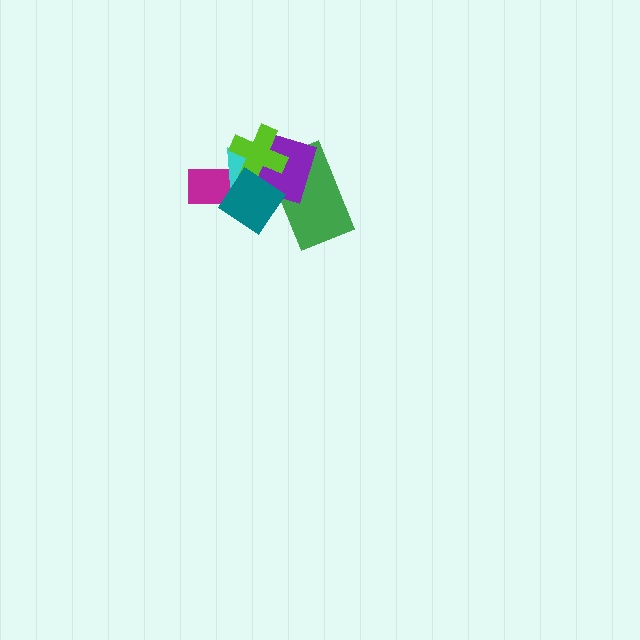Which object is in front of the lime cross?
The teal diamond is in front of the lime cross.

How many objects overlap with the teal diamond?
5 objects overlap with the teal diamond.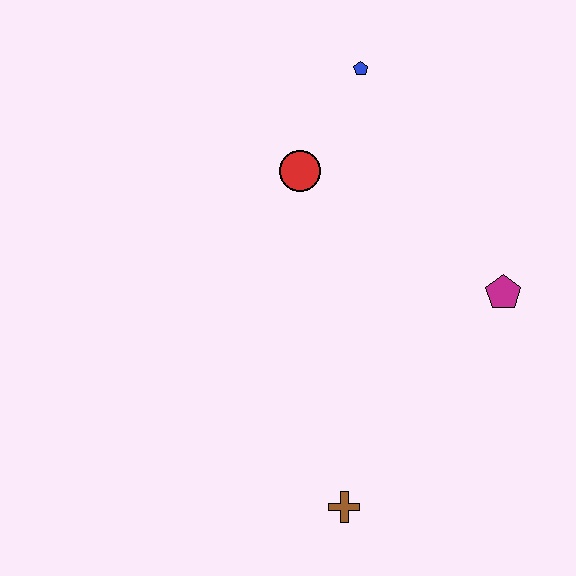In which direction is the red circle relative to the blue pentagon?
The red circle is below the blue pentagon.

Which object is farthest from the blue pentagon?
The brown cross is farthest from the blue pentagon.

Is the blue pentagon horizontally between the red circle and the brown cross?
No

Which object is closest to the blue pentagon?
The red circle is closest to the blue pentagon.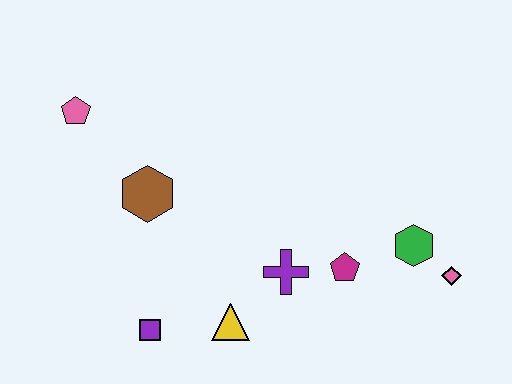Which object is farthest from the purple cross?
The pink pentagon is farthest from the purple cross.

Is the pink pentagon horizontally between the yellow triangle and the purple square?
No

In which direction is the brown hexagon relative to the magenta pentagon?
The brown hexagon is to the left of the magenta pentagon.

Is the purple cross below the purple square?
No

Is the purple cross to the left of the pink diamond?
Yes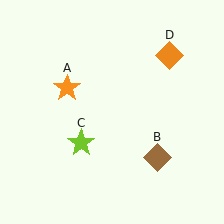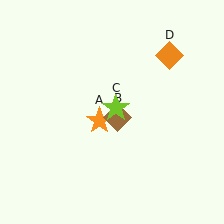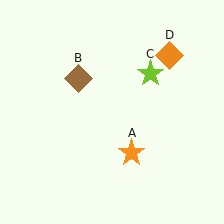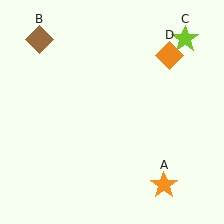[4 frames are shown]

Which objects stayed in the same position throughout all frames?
Orange diamond (object D) remained stationary.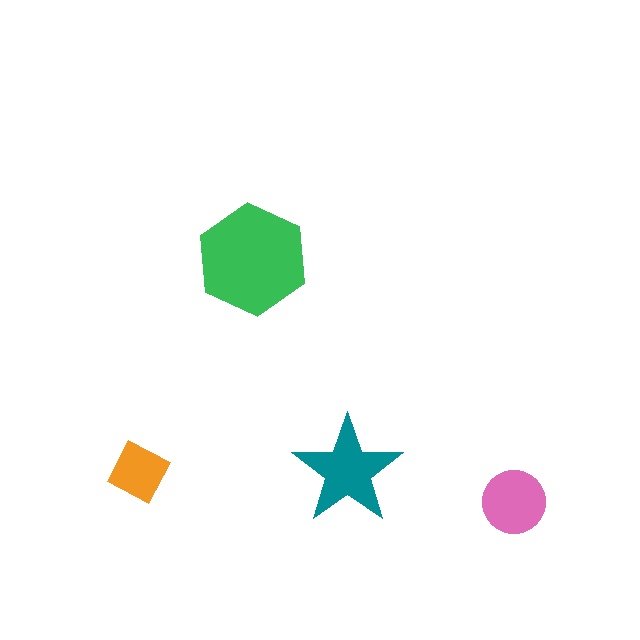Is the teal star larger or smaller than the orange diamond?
Larger.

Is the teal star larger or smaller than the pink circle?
Larger.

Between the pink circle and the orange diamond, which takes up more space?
The pink circle.